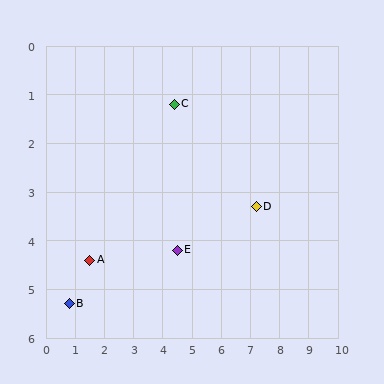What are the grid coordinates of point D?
Point D is at approximately (7.2, 3.3).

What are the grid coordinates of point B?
Point B is at approximately (0.8, 5.3).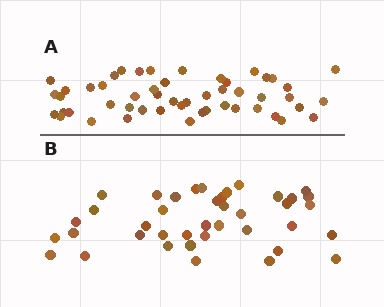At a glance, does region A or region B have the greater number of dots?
Region A (the top region) has more dots.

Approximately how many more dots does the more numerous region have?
Region A has roughly 12 or so more dots than region B.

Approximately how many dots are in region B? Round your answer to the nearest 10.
About 40 dots.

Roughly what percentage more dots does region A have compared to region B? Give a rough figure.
About 30% more.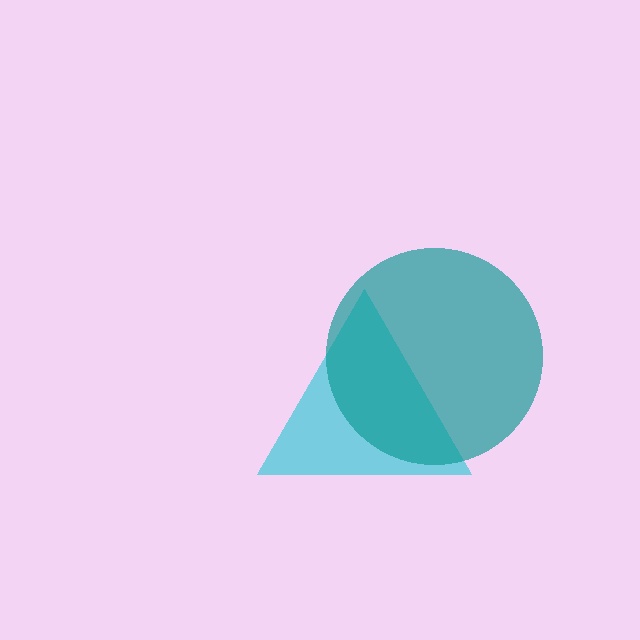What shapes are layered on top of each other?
The layered shapes are: a cyan triangle, a teal circle.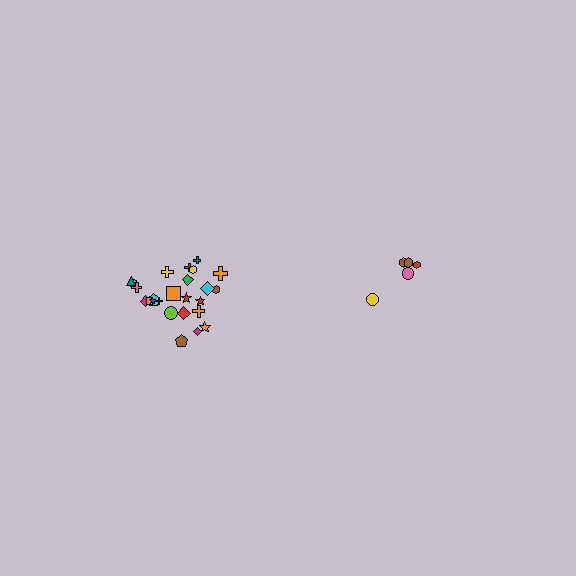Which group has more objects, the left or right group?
The left group.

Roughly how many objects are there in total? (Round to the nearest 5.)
Roughly 30 objects in total.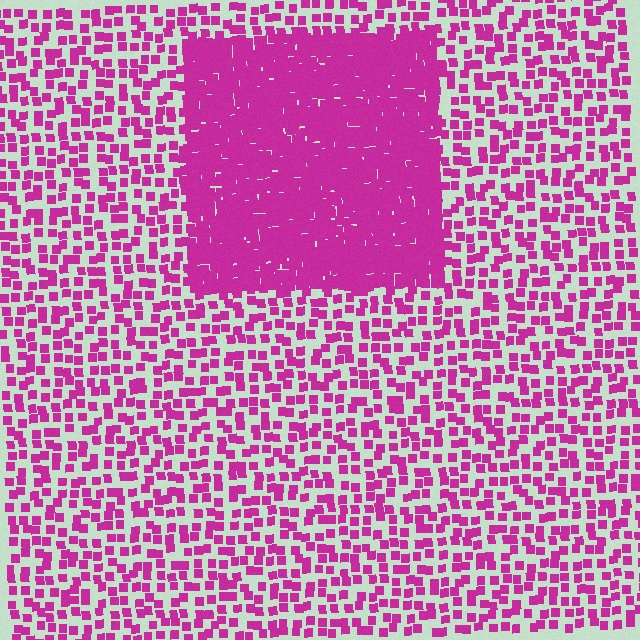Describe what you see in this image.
The image contains small magenta elements arranged at two different densities. A rectangle-shaped region is visible where the elements are more densely packed than the surrounding area.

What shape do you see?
I see a rectangle.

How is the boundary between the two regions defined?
The boundary is defined by a change in element density (approximately 3.0x ratio). All elements are the same color, size, and shape.